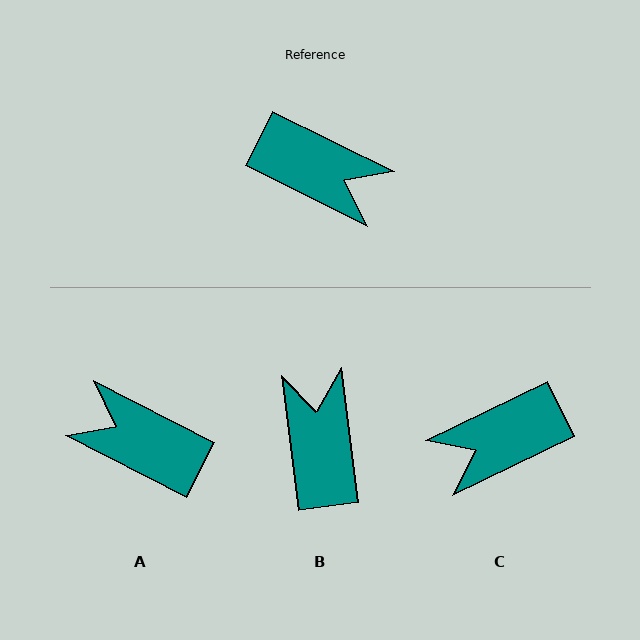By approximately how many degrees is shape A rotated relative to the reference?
Approximately 179 degrees counter-clockwise.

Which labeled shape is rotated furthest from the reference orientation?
A, about 179 degrees away.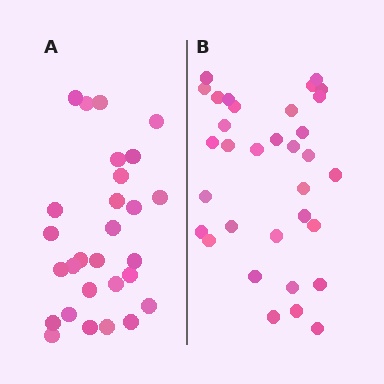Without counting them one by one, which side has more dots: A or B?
Region B (the right region) has more dots.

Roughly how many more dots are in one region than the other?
Region B has about 5 more dots than region A.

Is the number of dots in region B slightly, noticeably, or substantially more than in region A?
Region B has only slightly more — the two regions are fairly close. The ratio is roughly 1.2 to 1.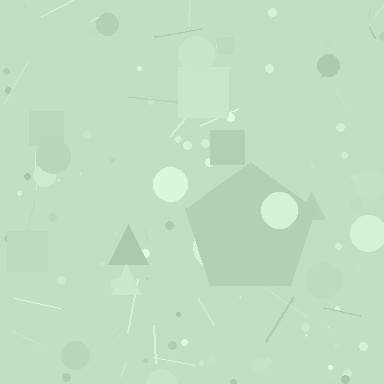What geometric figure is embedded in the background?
A pentagon is embedded in the background.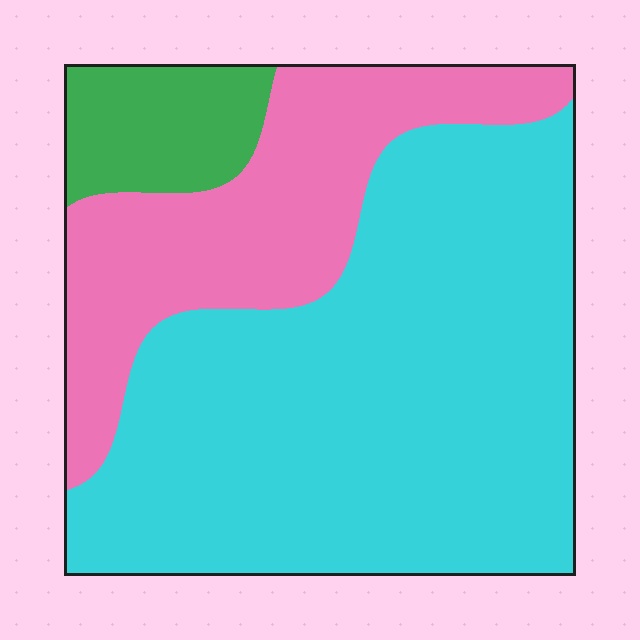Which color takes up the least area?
Green, at roughly 10%.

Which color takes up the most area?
Cyan, at roughly 65%.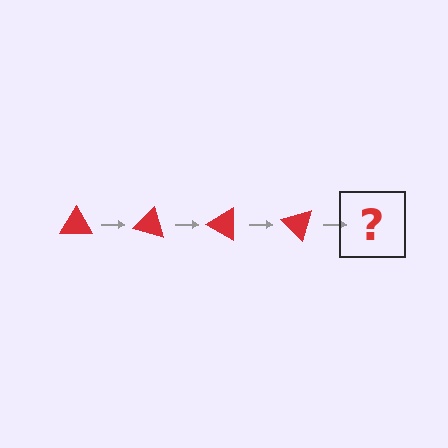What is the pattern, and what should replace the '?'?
The pattern is that the triangle rotates 15 degrees each step. The '?' should be a red triangle rotated 60 degrees.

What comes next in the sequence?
The next element should be a red triangle rotated 60 degrees.